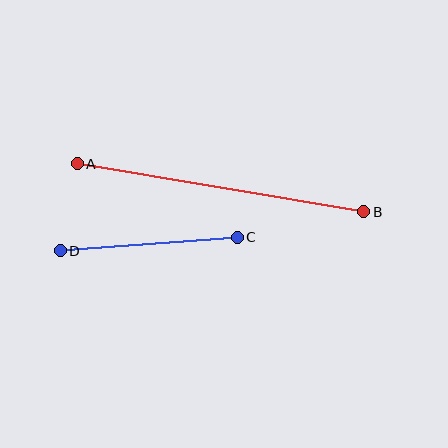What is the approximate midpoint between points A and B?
The midpoint is at approximately (221, 188) pixels.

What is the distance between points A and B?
The distance is approximately 290 pixels.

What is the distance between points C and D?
The distance is approximately 178 pixels.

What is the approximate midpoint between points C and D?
The midpoint is at approximately (149, 244) pixels.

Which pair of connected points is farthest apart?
Points A and B are farthest apart.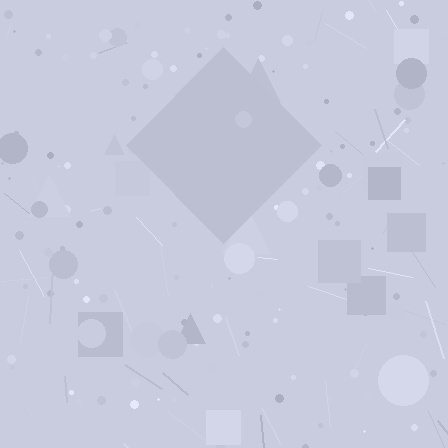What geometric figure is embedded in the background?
A diamond is embedded in the background.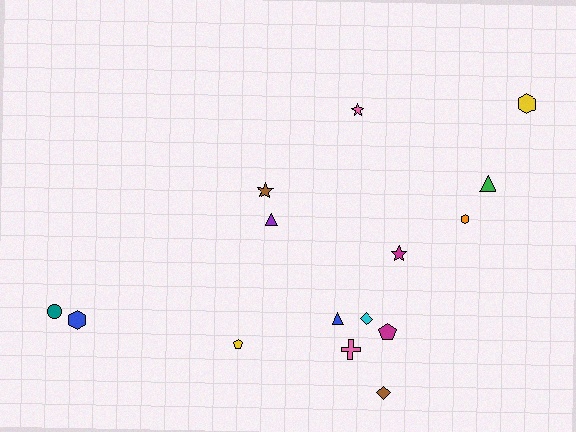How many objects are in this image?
There are 15 objects.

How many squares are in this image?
There are no squares.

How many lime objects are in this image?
There are no lime objects.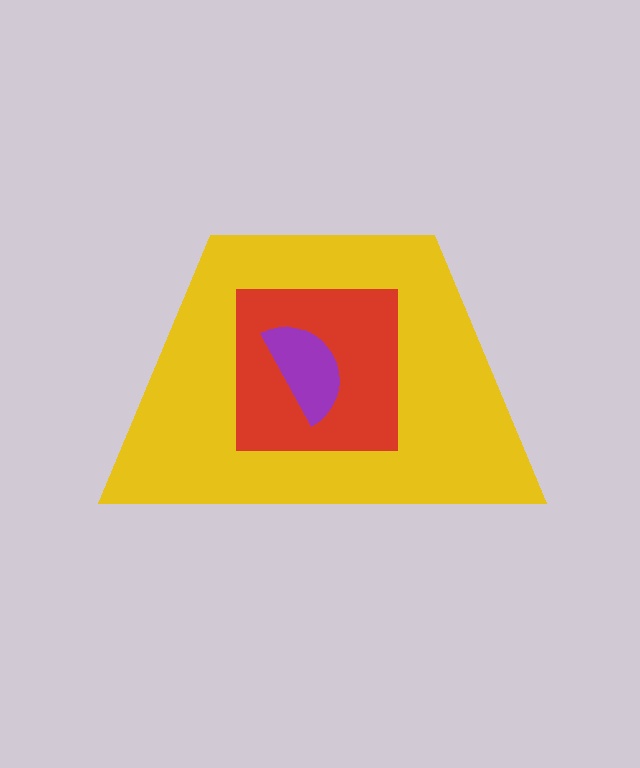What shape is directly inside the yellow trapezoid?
The red square.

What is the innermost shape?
The purple semicircle.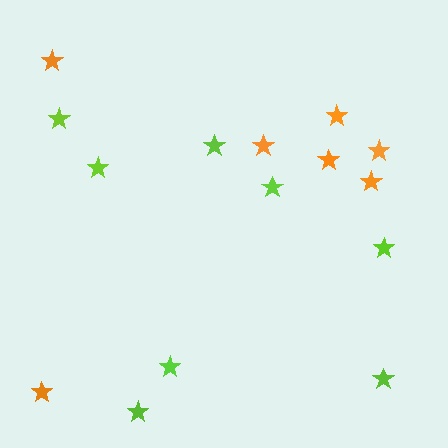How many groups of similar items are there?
There are 2 groups: one group of orange stars (7) and one group of lime stars (8).